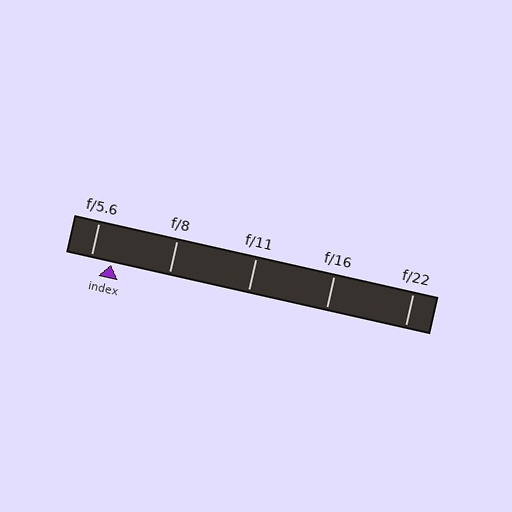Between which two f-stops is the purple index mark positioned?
The index mark is between f/5.6 and f/8.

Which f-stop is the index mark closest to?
The index mark is closest to f/5.6.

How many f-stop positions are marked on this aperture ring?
There are 5 f-stop positions marked.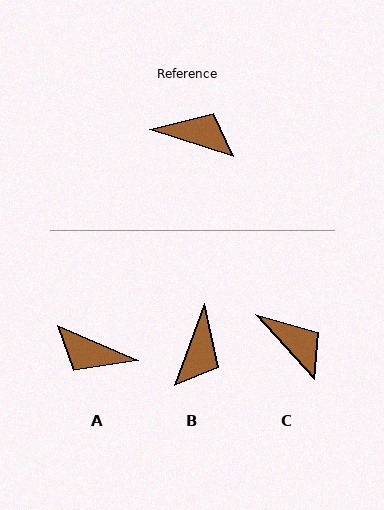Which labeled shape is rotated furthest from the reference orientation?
A, about 174 degrees away.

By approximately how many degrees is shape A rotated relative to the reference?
Approximately 174 degrees counter-clockwise.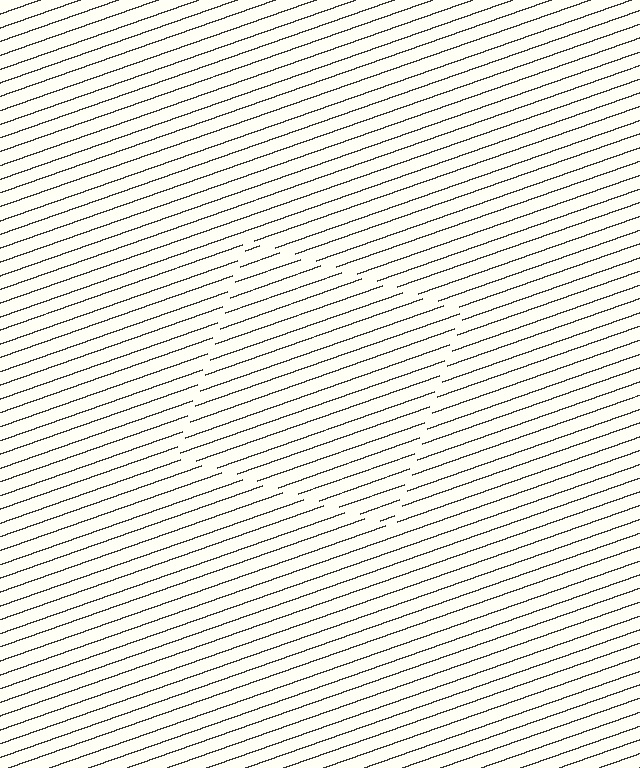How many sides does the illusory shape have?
4 sides — the line-ends trace a square.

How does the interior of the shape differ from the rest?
The interior of the shape contains the same grating, shifted by half a period — the contour is defined by the phase discontinuity where line-ends from the inner and outer gratings abut.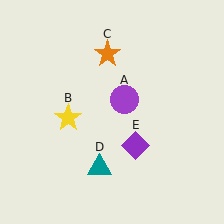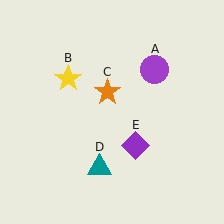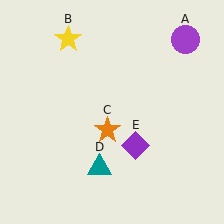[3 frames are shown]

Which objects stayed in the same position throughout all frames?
Teal triangle (object D) and purple diamond (object E) remained stationary.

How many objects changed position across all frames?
3 objects changed position: purple circle (object A), yellow star (object B), orange star (object C).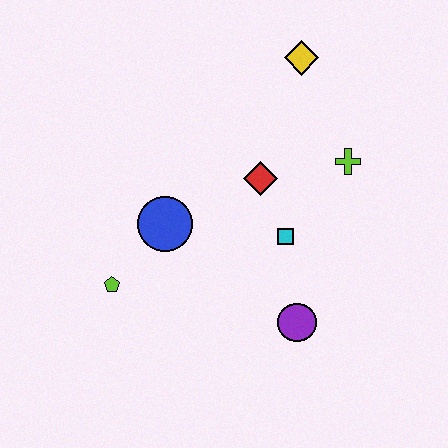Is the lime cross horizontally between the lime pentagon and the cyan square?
No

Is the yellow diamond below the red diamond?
No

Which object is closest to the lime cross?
The red diamond is closest to the lime cross.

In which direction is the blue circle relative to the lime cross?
The blue circle is to the left of the lime cross.